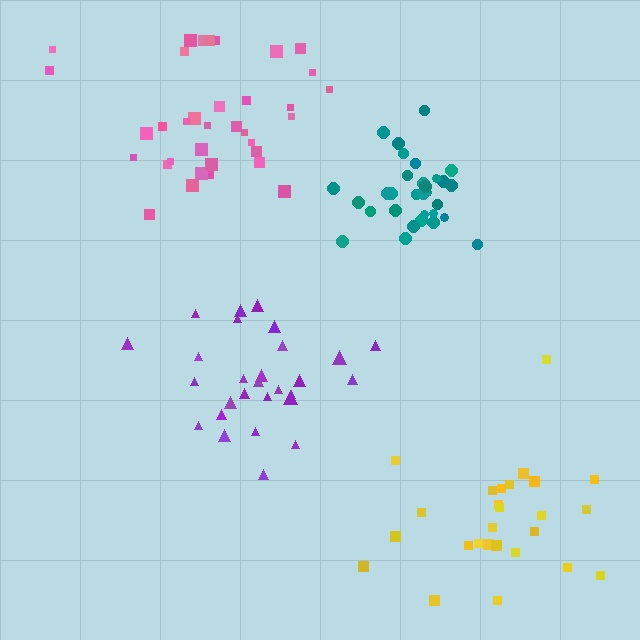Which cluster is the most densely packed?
Teal.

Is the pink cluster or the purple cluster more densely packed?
Purple.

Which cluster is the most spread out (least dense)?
Yellow.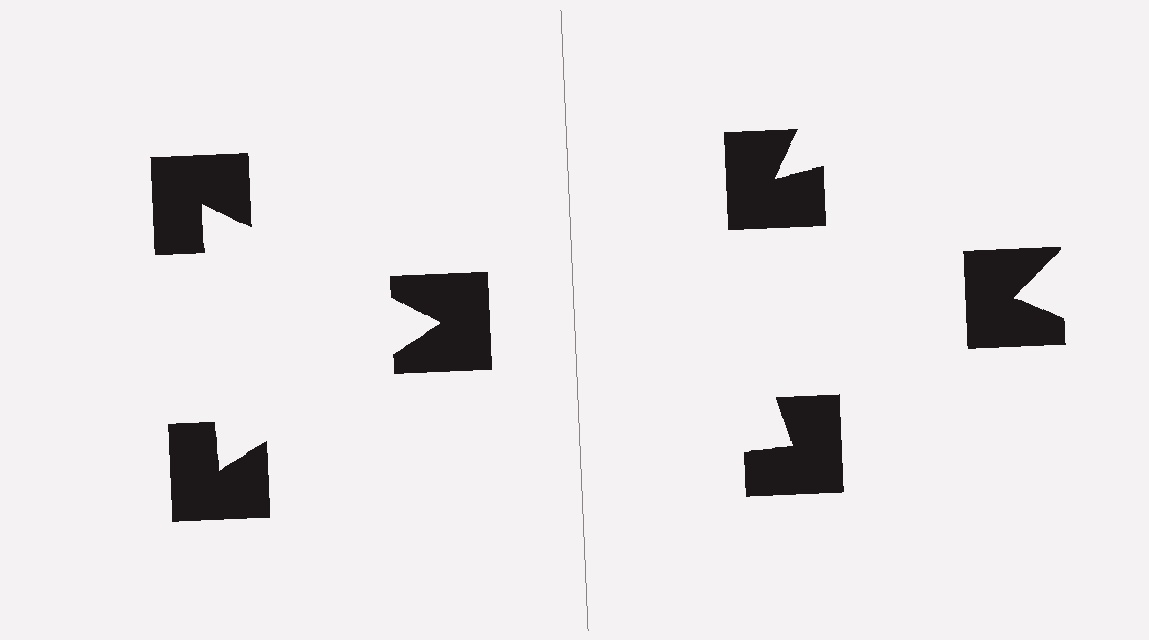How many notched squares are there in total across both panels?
6 — 3 on each side.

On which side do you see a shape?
An illusory triangle appears on the left side. On the right side the wedge cuts are rotated, so no coherent shape forms.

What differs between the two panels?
The notched squares are positioned identically on both sides; only the wedge orientations differ. On the left they align to a triangle; on the right they are misaligned.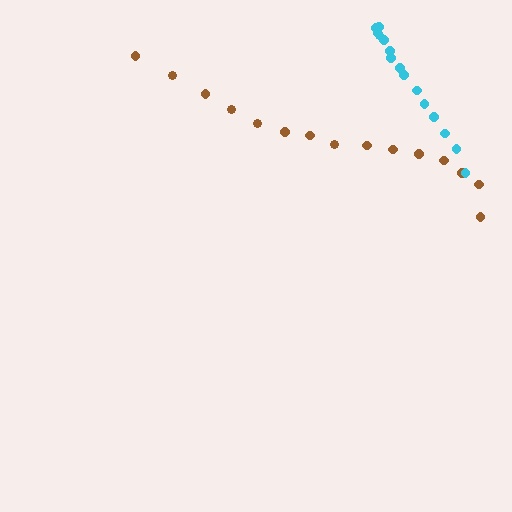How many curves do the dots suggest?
There are 2 distinct paths.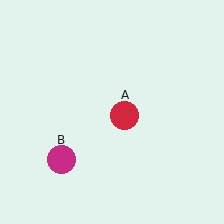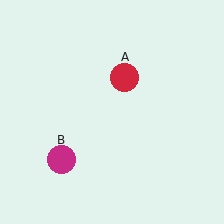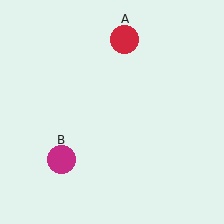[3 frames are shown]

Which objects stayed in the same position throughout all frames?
Magenta circle (object B) remained stationary.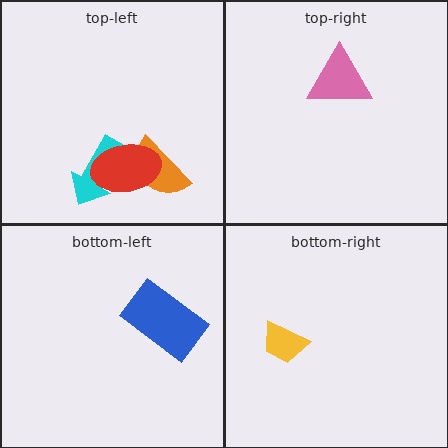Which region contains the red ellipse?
The top-left region.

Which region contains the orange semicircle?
The top-left region.